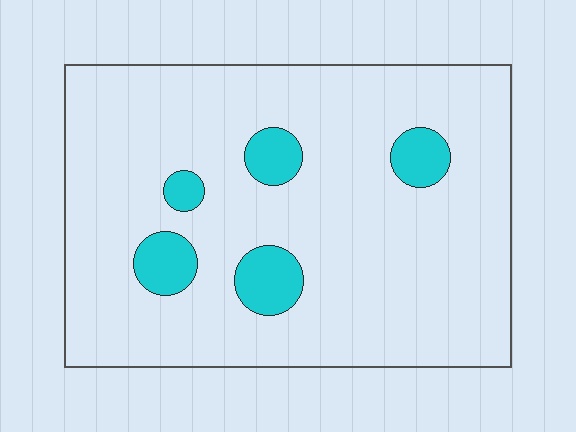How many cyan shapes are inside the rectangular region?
5.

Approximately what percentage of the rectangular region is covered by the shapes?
Approximately 10%.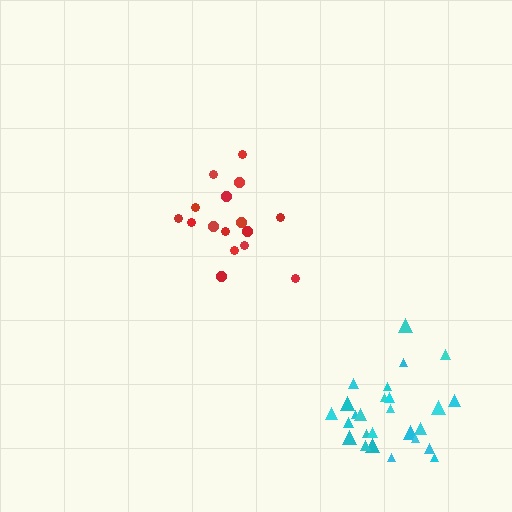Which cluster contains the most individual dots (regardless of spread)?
Cyan (26).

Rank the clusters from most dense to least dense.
cyan, red.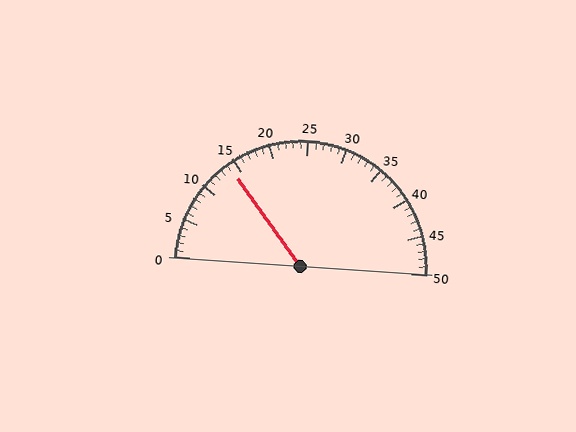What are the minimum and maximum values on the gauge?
The gauge ranges from 0 to 50.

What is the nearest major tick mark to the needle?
The nearest major tick mark is 15.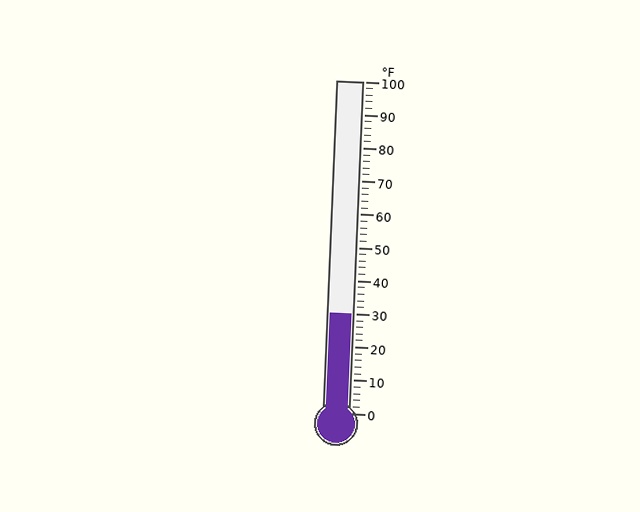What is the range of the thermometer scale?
The thermometer scale ranges from 0°F to 100°F.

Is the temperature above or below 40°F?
The temperature is below 40°F.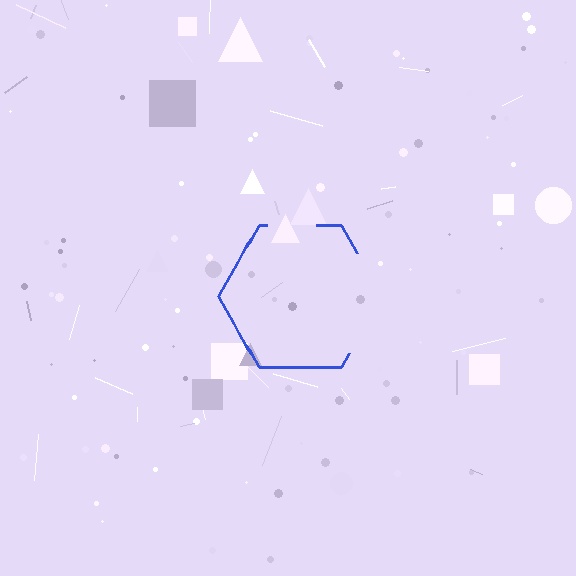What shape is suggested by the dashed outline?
The dashed outline suggests a hexagon.